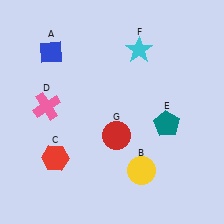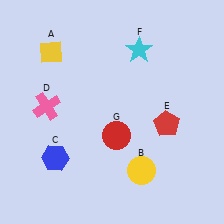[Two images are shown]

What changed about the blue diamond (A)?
In Image 1, A is blue. In Image 2, it changed to yellow.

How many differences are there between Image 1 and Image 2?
There are 3 differences between the two images.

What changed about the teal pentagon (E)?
In Image 1, E is teal. In Image 2, it changed to red.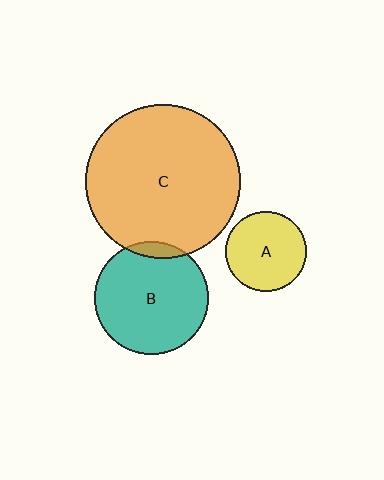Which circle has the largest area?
Circle C (orange).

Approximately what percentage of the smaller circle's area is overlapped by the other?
Approximately 5%.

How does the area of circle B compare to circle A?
Approximately 2.0 times.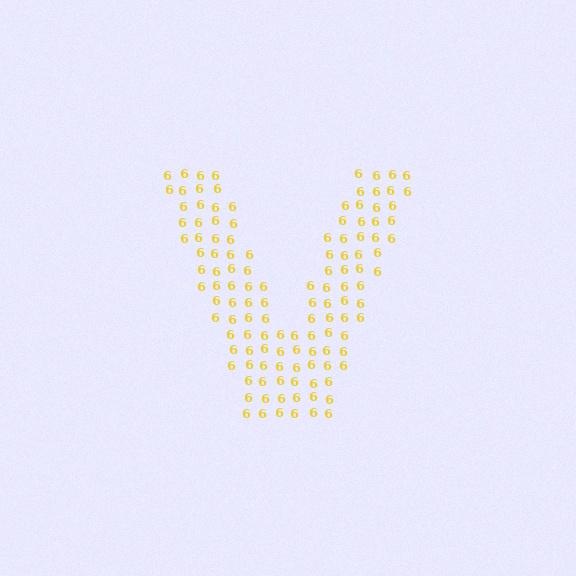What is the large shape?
The large shape is the letter V.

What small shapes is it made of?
It is made of small digit 6's.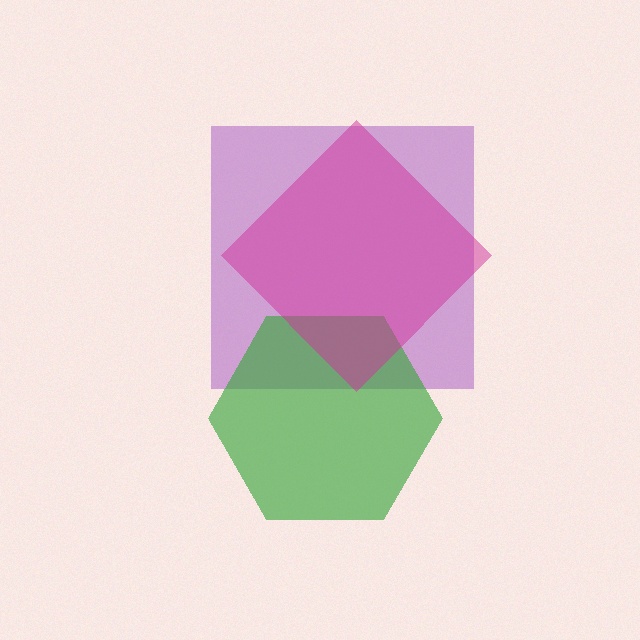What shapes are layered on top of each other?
The layered shapes are: a purple square, a green hexagon, a magenta diamond.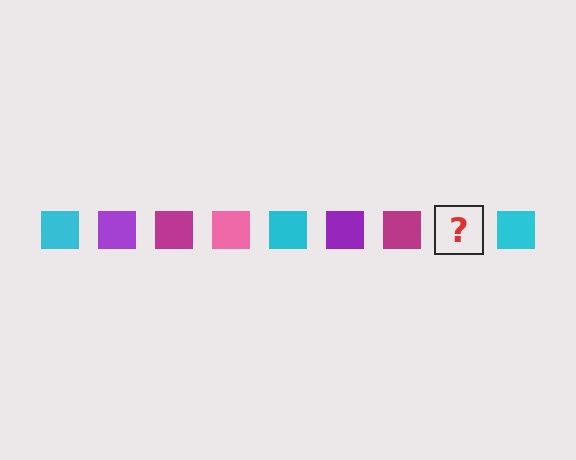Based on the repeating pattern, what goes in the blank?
The blank should be a pink square.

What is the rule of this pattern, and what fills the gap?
The rule is that the pattern cycles through cyan, purple, magenta, pink squares. The gap should be filled with a pink square.